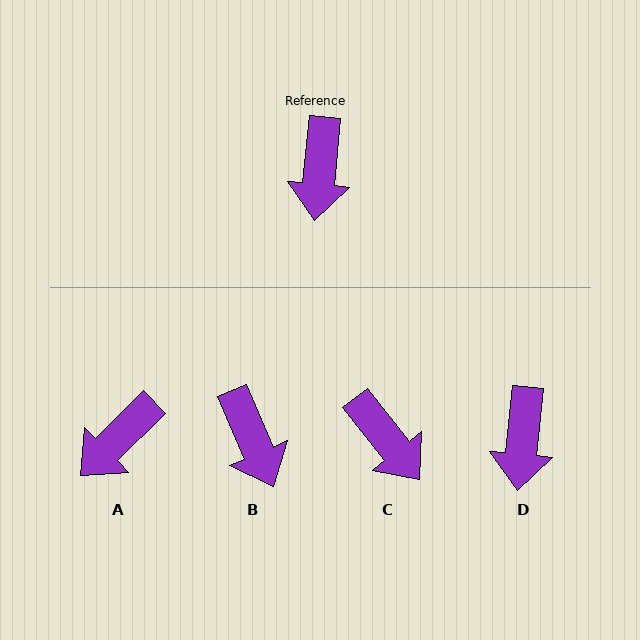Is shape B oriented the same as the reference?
No, it is off by about 29 degrees.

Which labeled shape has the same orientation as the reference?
D.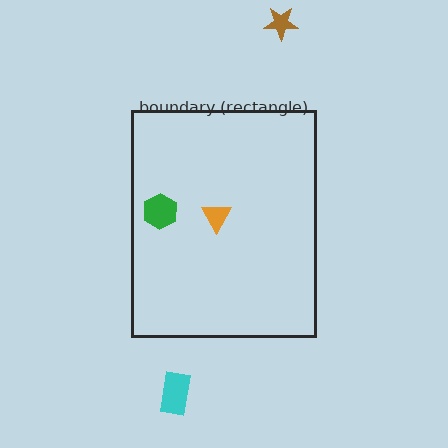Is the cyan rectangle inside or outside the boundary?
Outside.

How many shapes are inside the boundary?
2 inside, 2 outside.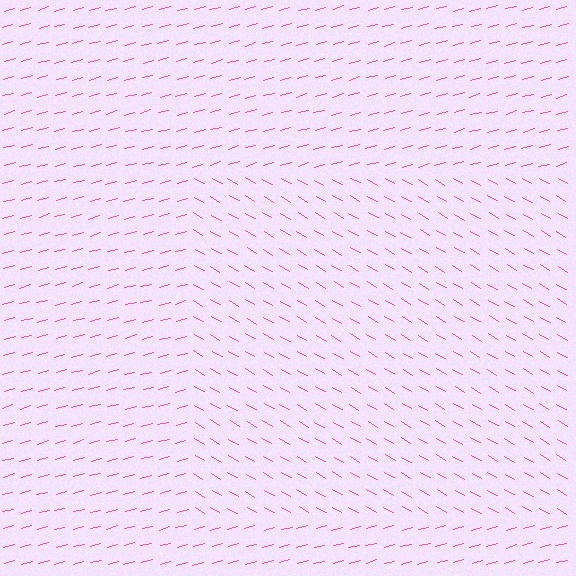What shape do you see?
I see a rectangle.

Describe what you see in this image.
The image is filled with small pink line segments. A rectangle region in the image has lines oriented differently from the surrounding lines, creating a visible texture boundary.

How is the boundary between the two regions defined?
The boundary is defined purely by a change in line orientation (approximately 45 degrees difference). All lines are the same color and thickness.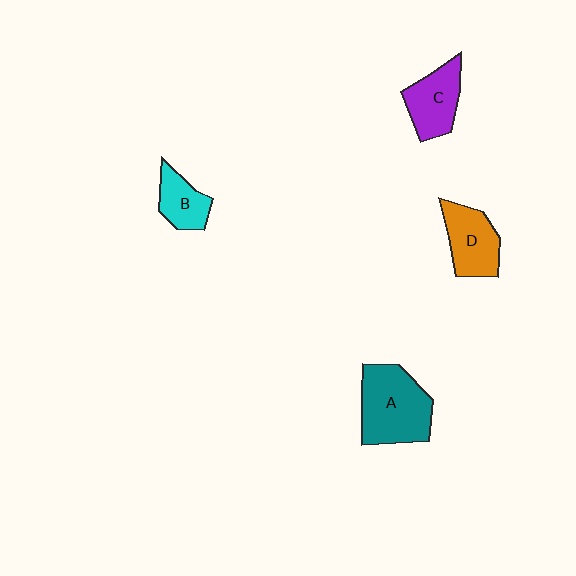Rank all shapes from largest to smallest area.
From largest to smallest: A (teal), D (orange), C (purple), B (cyan).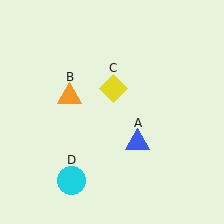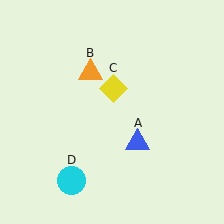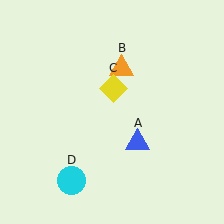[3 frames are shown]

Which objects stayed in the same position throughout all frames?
Blue triangle (object A) and yellow diamond (object C) and cyan circle (object D) remained stationary.